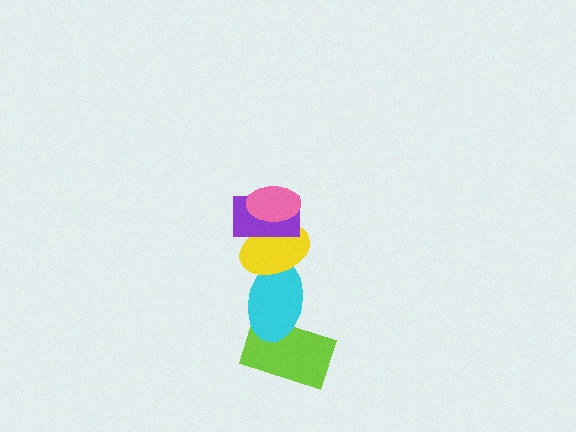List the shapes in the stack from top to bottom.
From top to bottom: the pink ellipse, the purple rectangle, the yellow ellipse, the cyan ellipse, the lime rectangle.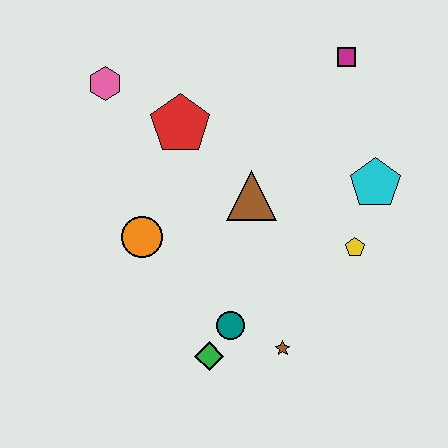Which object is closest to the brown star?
The teal circle is closest to the brown star.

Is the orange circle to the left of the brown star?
Yes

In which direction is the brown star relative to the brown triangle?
The brown star is below the brown triangle.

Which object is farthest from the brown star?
The pink hexagon is farthest from the brown star.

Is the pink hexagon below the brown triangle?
No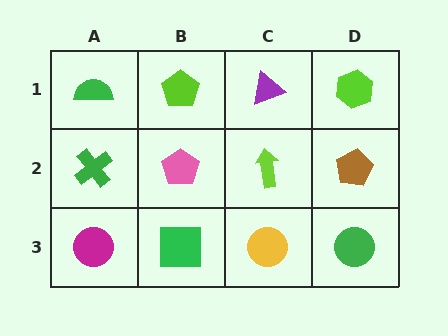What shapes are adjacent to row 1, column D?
A brown pentagon (row 2, column D), a purple triangle (row 1, column C).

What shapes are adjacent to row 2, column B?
A lime pentagon (row 1, column B), a green square (row 3, column B), a green cross (row 2, column A), a lime arrow (row 2, column C).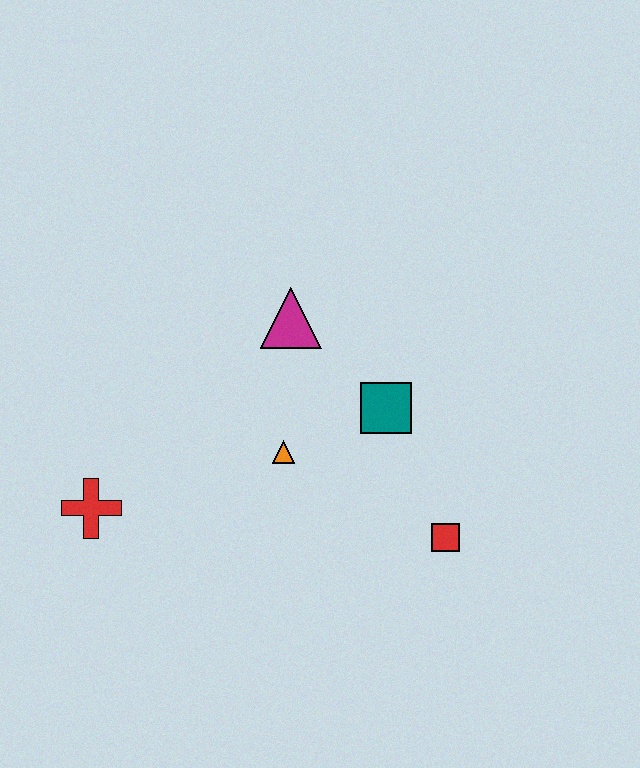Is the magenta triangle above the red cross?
Yes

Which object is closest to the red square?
The teal square is closest to the red square.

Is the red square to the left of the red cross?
No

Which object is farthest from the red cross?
The red square is farthest from the red cross.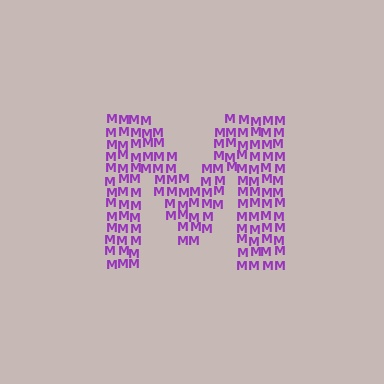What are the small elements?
The small elements are letter M's.